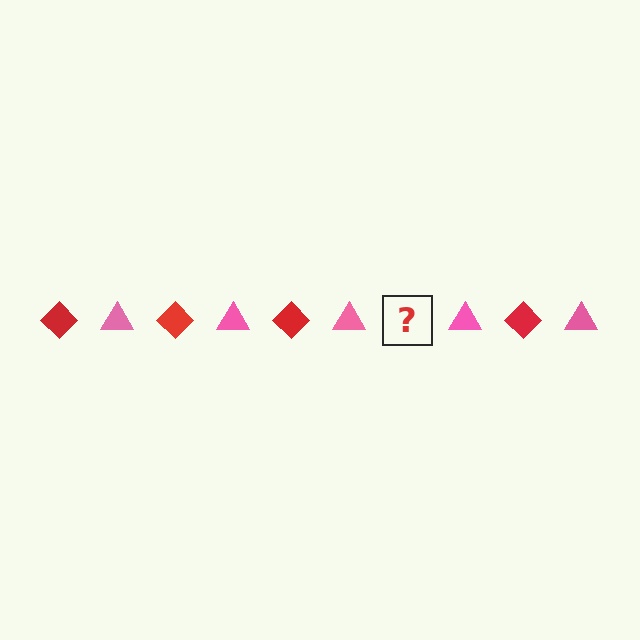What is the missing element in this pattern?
The missing element is a red diamond.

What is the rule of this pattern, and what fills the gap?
The rule is that the pattern alternates between red diamond and pink triangle. The gap should be filled with a red diamond.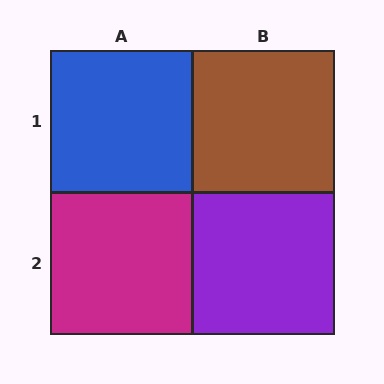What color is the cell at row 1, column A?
Blue.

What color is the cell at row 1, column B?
Brown.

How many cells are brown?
1 cell is brown.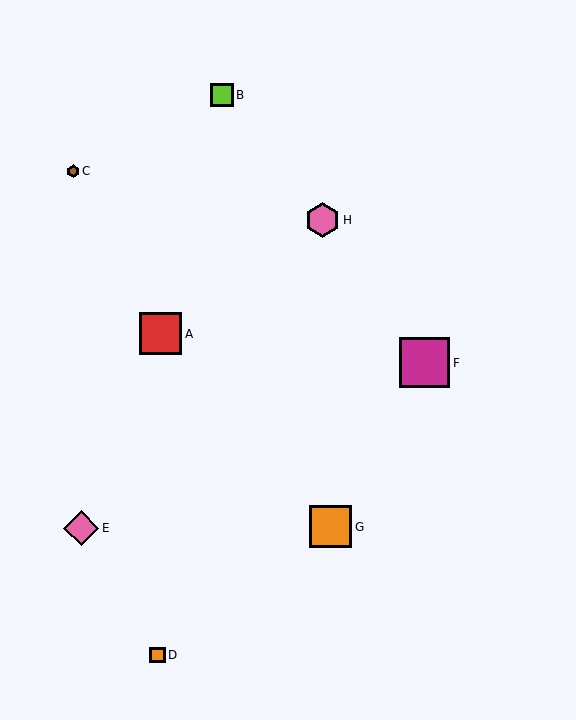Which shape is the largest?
The magenta square (labeled F) is the largest.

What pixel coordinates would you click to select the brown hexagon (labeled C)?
Click at (73, 171) to select the brown hexagon C.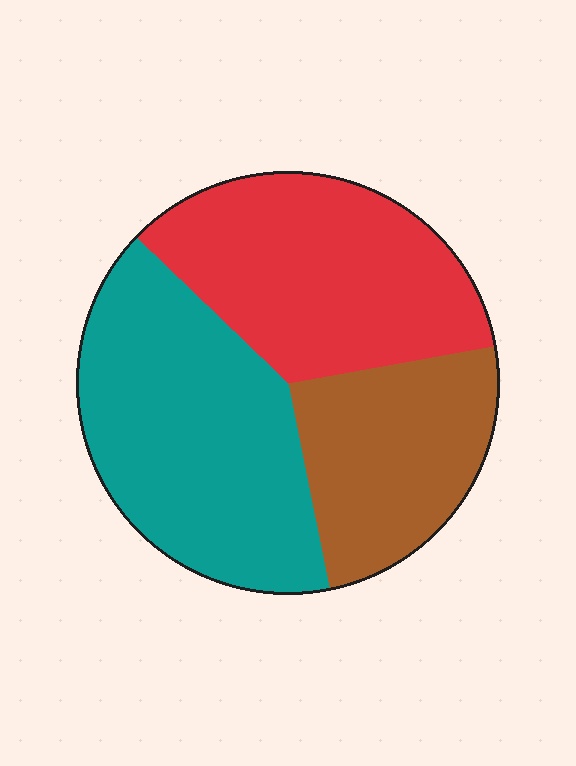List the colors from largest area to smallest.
From largest to smallest: teal, red, brown.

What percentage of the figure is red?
Red covers 35% of the figure.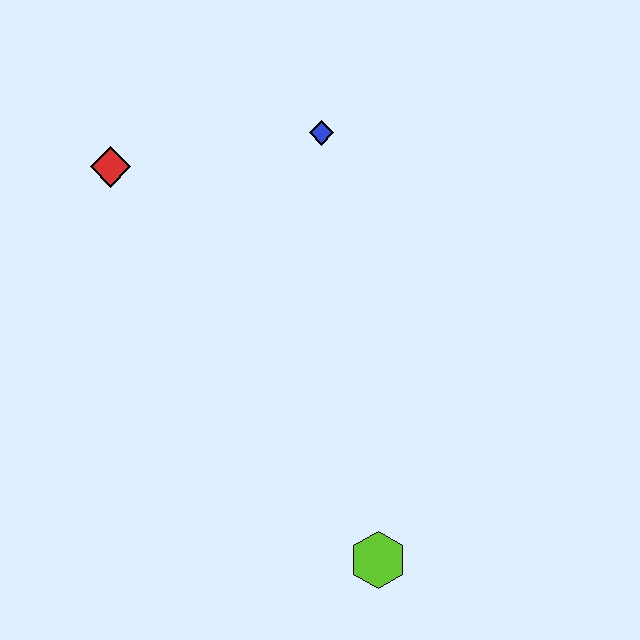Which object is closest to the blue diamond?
The red diamond is closest to the blue diamond.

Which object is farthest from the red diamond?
The lime hexagon is farthest from the red diamond.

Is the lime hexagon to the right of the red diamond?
Yes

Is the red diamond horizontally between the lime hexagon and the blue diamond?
No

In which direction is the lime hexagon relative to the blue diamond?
The lime hexagon is below the blue diamond.